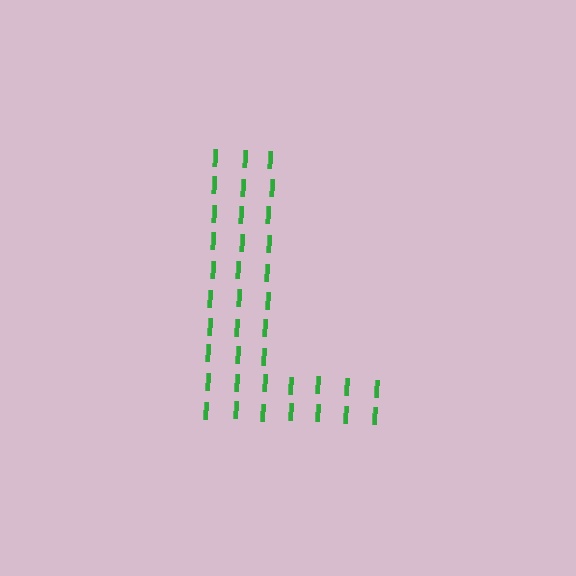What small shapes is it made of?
It is made of small letter I's.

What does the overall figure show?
The overall figure shows the letter L.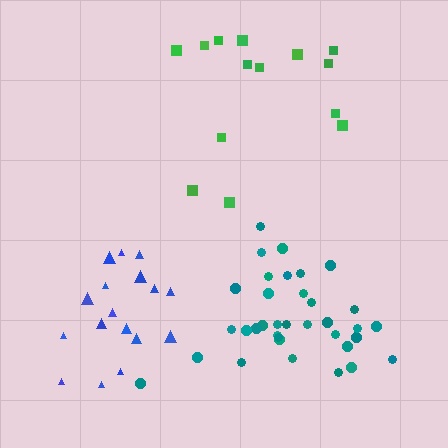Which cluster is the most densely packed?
Teal.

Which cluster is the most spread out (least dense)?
Green.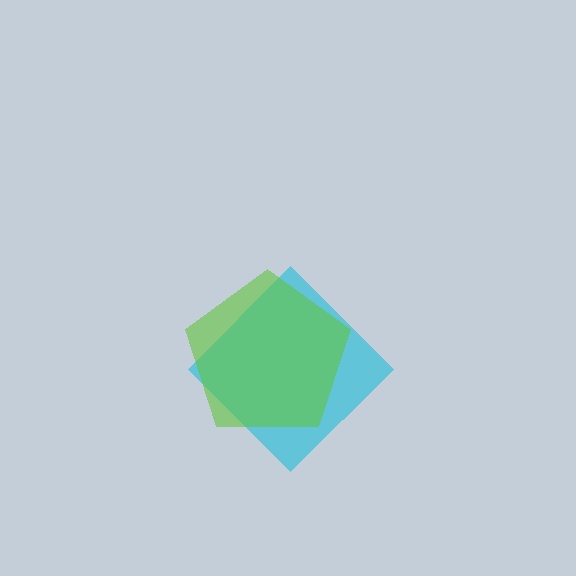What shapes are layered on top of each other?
The layered shapes are: a cyan diamond, a lime pentagon.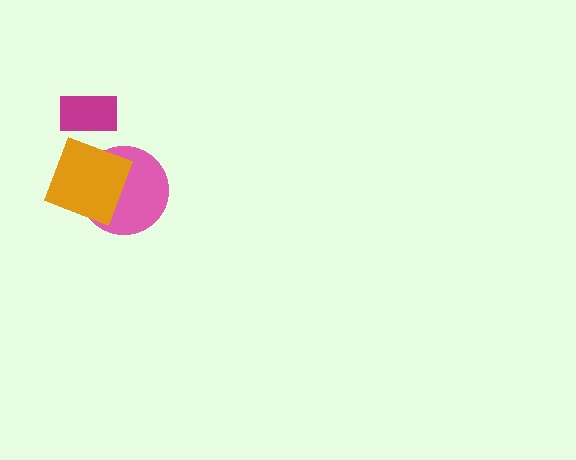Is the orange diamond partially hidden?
Yes, it is partially covered by another shape.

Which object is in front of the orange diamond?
The magenta rectangle is in front of the orange diamond.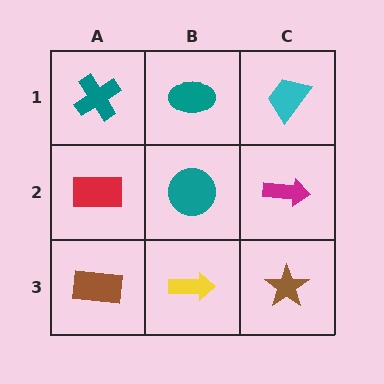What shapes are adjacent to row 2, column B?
A teal ellipse (row 1, column B), a yellow arrow (row 3, column B), a red rectangle (row 2, column A), a magenta arrow (row 2, column C).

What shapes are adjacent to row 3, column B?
A teal circle (row 2, column B), a brown rectangle (row 3, column A), a brown star (row 3, column C).